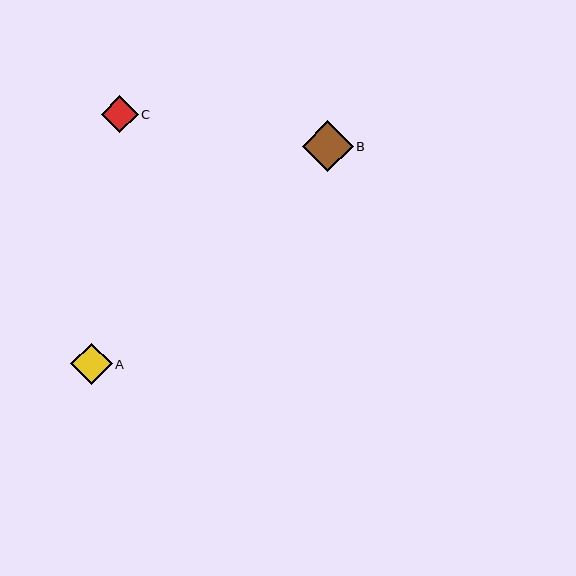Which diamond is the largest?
Diamond B is the largest with a size of approximately 51 pixels.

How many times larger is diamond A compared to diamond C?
Diamond A is approximately 1.1 times the size of diamond C.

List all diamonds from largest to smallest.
From largest to smallest: B, A, C.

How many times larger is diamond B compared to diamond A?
Diamond B is approximately 1.2 times the size of diamond A.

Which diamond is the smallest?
Diamond C is the smallest with a size of approximately 37 pixels.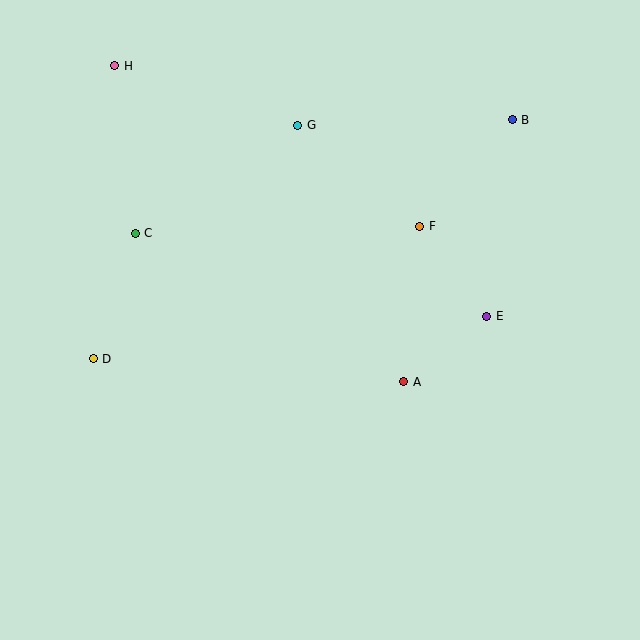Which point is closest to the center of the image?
Point A at (404, 382) is closest to the center.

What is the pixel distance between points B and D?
The distance between B and D is 483 pixels.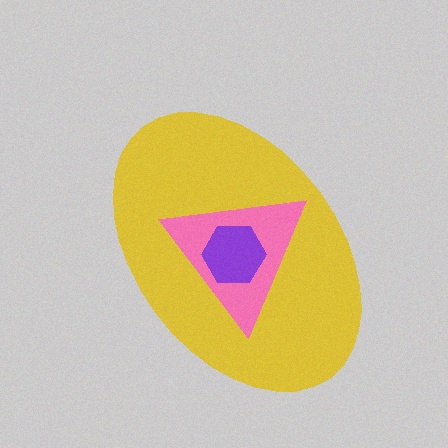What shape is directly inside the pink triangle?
The purple hexagon.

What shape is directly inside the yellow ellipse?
The pink triangle.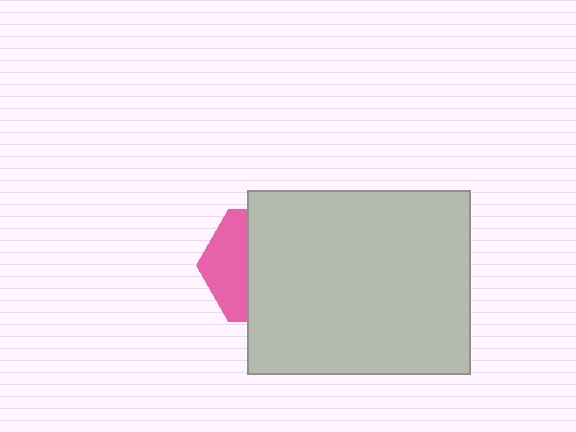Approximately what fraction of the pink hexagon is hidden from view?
Roughly 64% of the pink hexagon is hidden behind the light gray rectangle.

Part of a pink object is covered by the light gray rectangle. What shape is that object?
It is a hexagon.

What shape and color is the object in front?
The object in front is a light gray rectangle.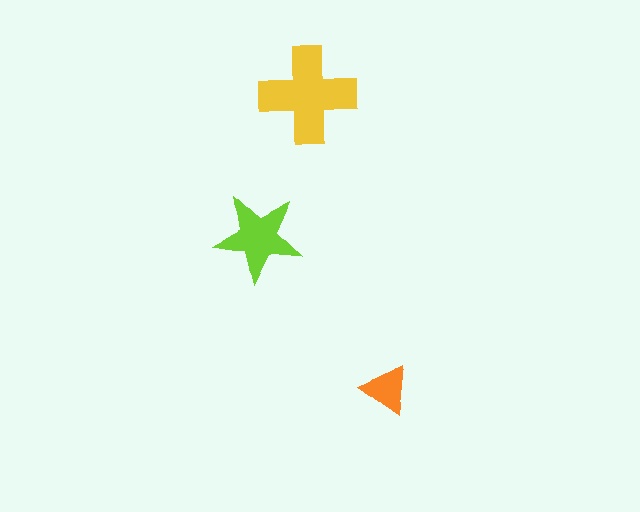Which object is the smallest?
The orange triangle.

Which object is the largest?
The yellow cross.